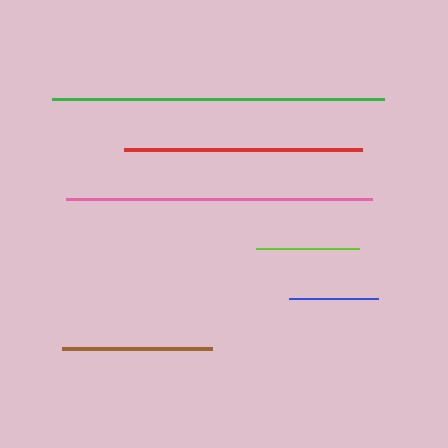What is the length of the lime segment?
The lime segment is approximately 103 pixels long.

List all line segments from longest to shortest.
From longest to shortest: green, pink, red, brown, lime, blue.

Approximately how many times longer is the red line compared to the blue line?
The red line is approximately 2.7 times the length of the blue line.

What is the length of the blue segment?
The blue segment is approximately 89 pixels long.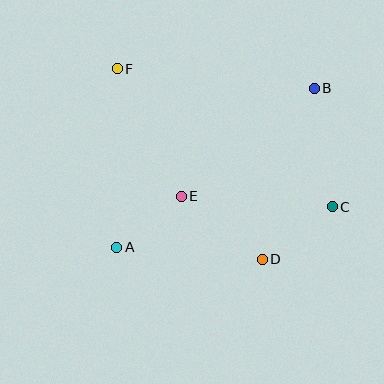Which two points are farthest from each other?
Points C and F are farthest from each other.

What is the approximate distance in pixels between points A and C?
The distance between A and C is approximately 219 pixels.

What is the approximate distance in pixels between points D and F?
The distance between D and F is approximately 239 pixels.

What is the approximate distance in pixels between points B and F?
The distance between B and F is approximately 198 pixels.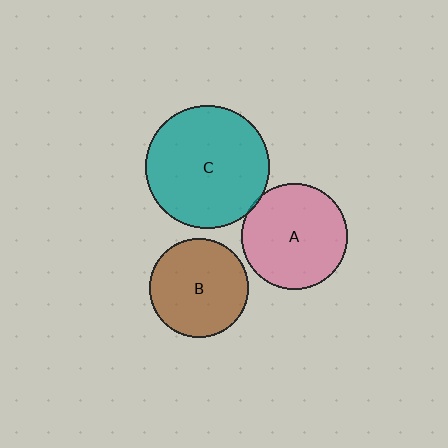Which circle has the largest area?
Circle C (teal).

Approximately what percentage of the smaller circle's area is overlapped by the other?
Approximately 5%.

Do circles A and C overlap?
Yes.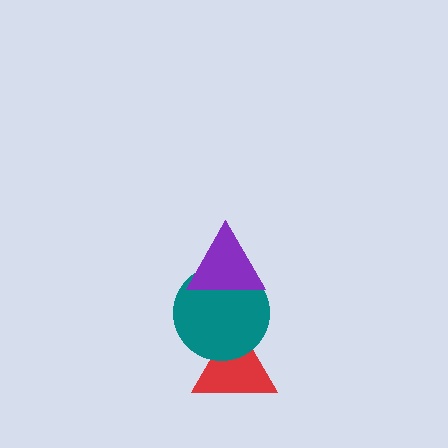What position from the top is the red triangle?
The red triangle is 3rd from the top.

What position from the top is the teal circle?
The teal circle is 2nd from the top.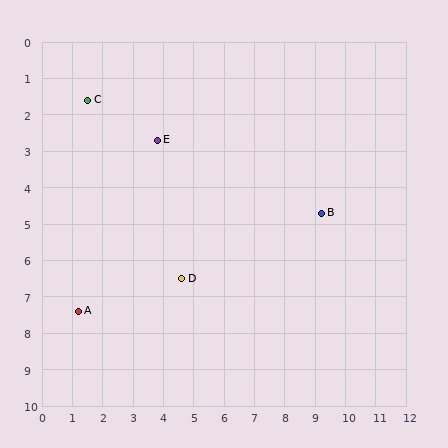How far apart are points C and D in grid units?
Points C and D are about 5.8 grid units apart.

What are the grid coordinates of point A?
Point A is at approximately (1.2, 7.4).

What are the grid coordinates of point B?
Point B is at approximately (9.2, 4.7).